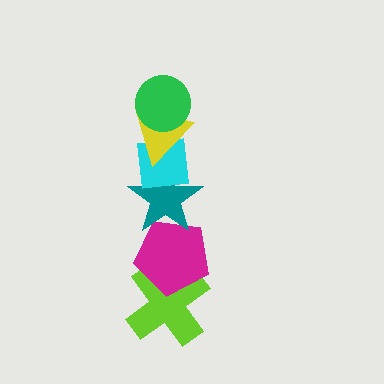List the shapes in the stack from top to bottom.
From top to bottom: the green circle, the yellow triangle, the cyan square, the teal star, the magenta pentagon, the lime cross.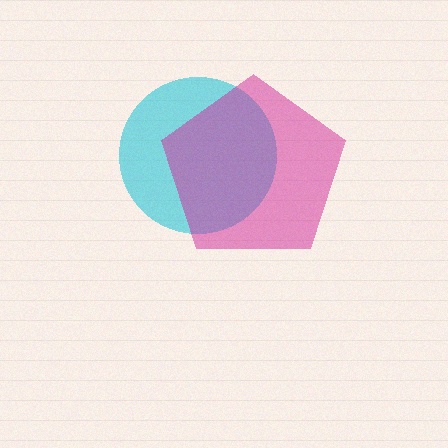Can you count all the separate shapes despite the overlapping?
Yes, there are 2 separate shapes.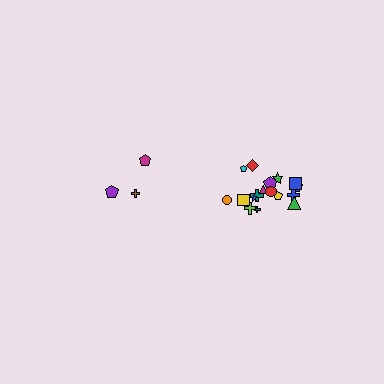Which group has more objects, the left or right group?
The right group.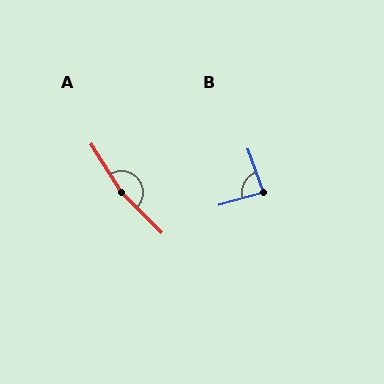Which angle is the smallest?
B, at approximately 86 degrees.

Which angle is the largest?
A, at approximately 167 degrees.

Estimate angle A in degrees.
Approximately 167 degrees.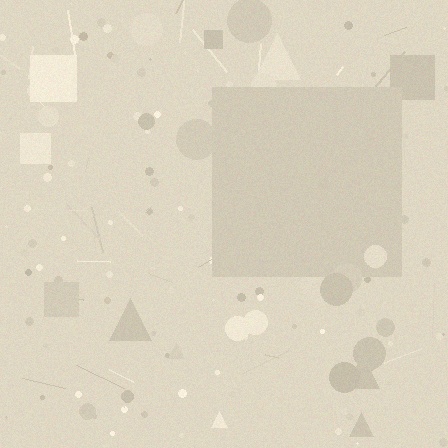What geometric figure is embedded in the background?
A square is embedded in the background.